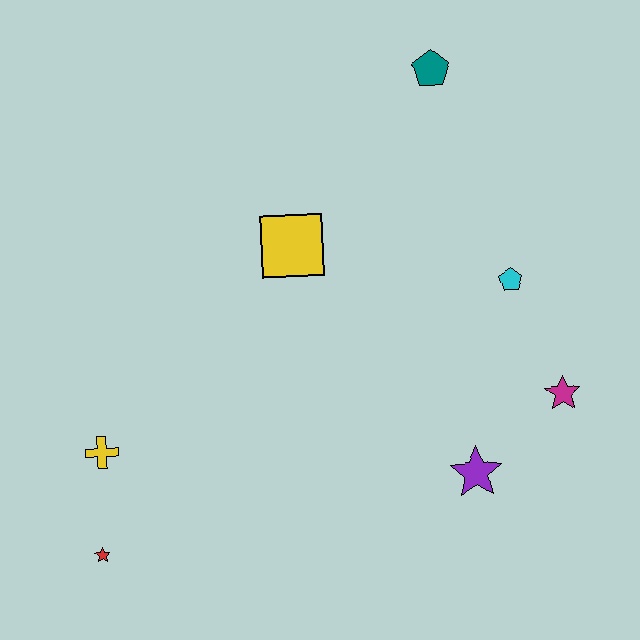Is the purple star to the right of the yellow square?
Yes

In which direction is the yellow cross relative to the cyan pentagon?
The yellow cross is to the left of the cyan pentagon.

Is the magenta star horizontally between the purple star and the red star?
No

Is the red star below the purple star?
Yes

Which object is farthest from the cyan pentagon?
The red star is farthest from the cyan pentagon.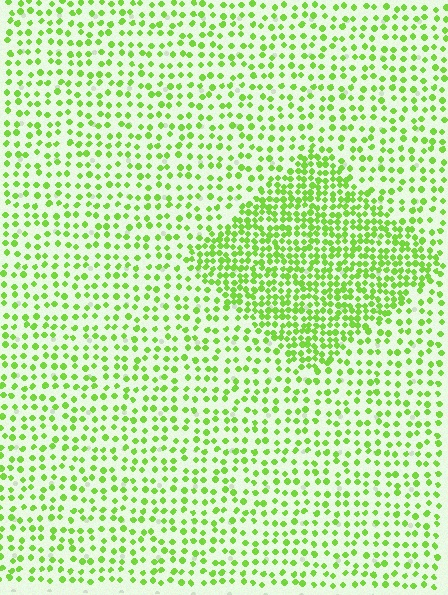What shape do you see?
I see a diamond.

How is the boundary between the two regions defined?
The boundary is defined by a change in element density (approximately 2.1x ratio). All elements are the same color, size, and shape.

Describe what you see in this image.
The image contains small lime elements arranged at two different densities. A diamond-shaped region is visible where the elements are more densely packed than the surrounding area.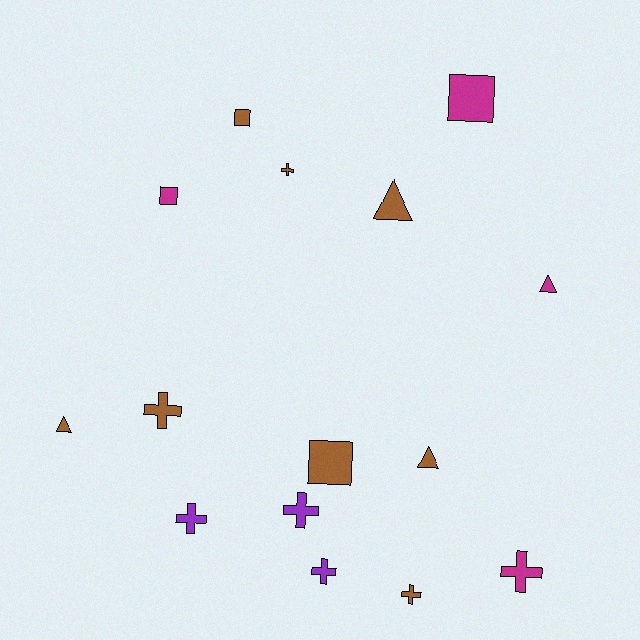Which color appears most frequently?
Brown, with 8 objects.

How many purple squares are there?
There are no purple squares.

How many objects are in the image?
There are 15 objects.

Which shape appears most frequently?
Cross, with 7 objects.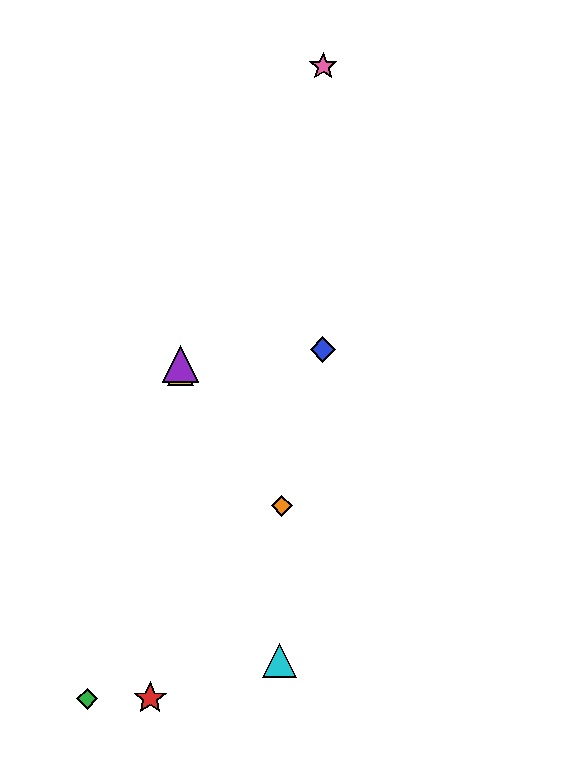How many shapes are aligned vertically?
2 shapes (the yellow triangle, the purple triangle) are aligned vertically.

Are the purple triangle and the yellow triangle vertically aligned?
Yes, both are at x≈181.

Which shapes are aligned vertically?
The yellow triangle, the purple triangle are aligned vertically.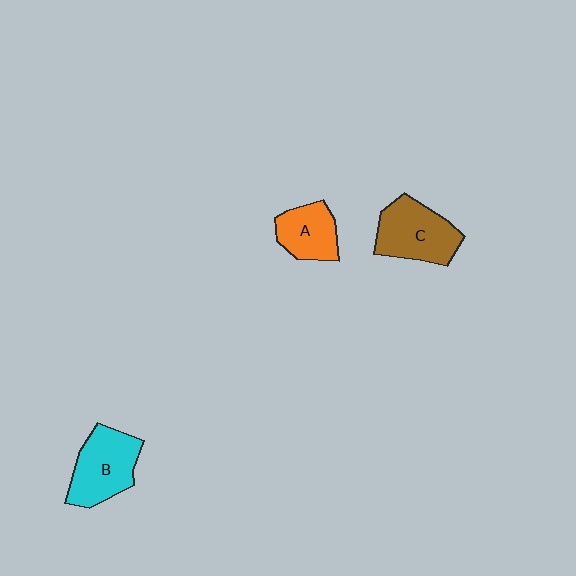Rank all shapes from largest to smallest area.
From largest to smallest: C (brown), B (cyan), A (orange).